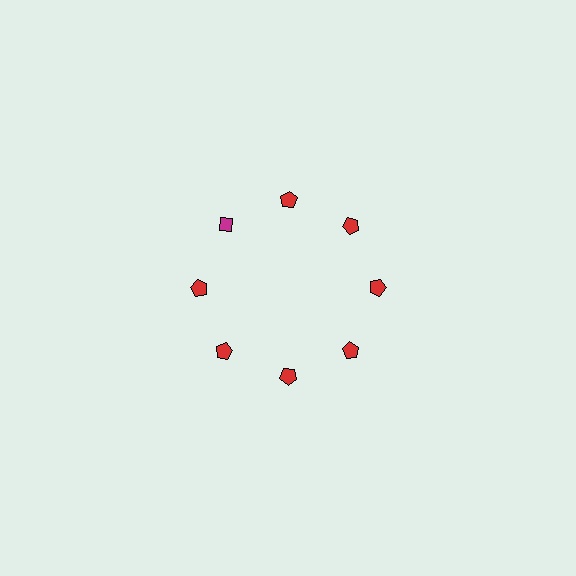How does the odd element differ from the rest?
It differs in both color (magenta instead of red) and shape (diamond instead of pentagon).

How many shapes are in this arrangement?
There are 8 shapes arranged in a ring pattern.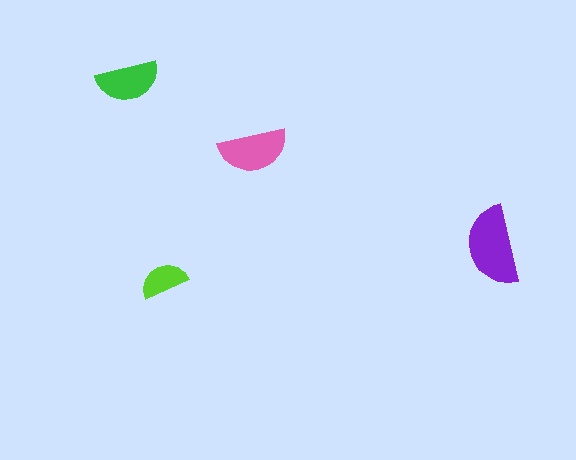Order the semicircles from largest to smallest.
the purple one, the pink one, the green one, the lime one.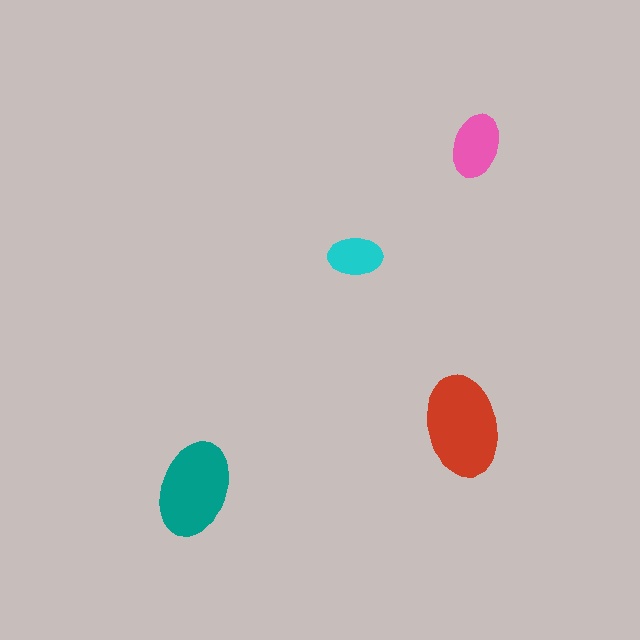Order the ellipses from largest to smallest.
the red one, the teal one, the pink one, the cyan one.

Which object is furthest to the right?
The pink ellipse is rightmost.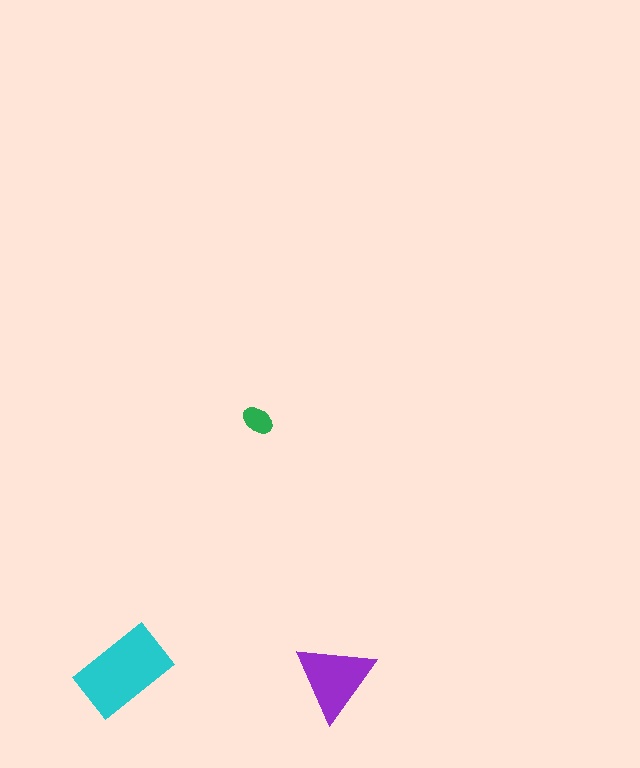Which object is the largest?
The cyan rectangle.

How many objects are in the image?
There are 3 objects in the image.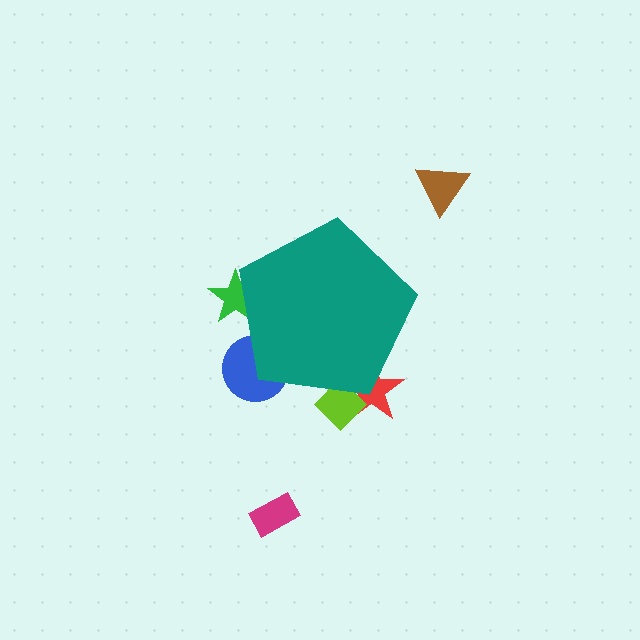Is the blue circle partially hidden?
Yes, the blue circle is partially hidden behind the teal pentagon.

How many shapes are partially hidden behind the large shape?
4 shapes are partially hidden.